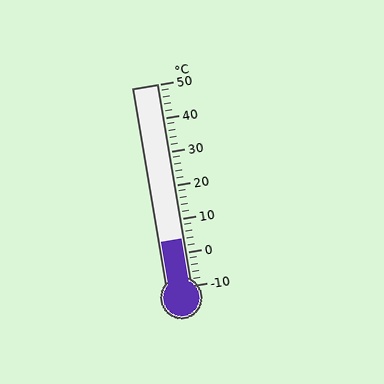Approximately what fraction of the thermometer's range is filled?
The thermometer is filled to approximately 25% of its range.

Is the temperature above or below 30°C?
The temperature is below 30°C.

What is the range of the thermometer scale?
The thermometer scale ranges from -10°C to 50°C.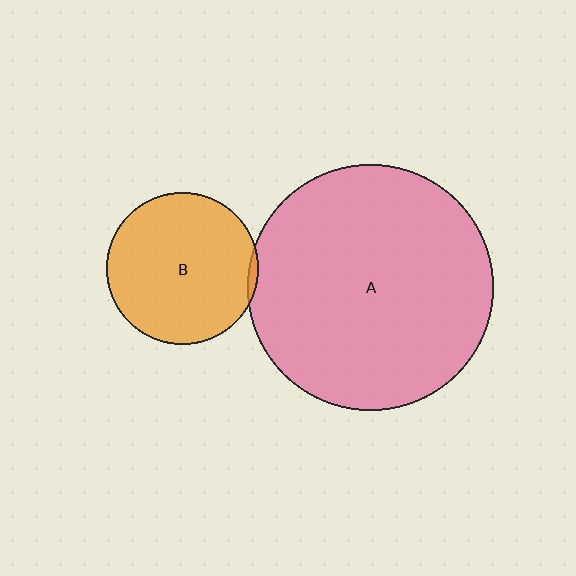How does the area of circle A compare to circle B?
Approximately 2.6 times.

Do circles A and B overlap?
Yes.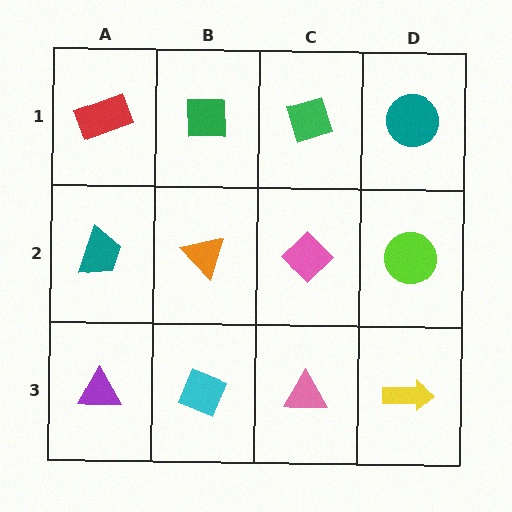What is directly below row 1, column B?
An orange triangle.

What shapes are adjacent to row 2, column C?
A green diamond (row 1, column C), a pink triangle (row 3, column C), an orange triangle (row 2, column B), a lime circle (row 2, column D).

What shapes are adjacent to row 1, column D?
A lime circle (row 2, column D), a green diamond (row 1, column C).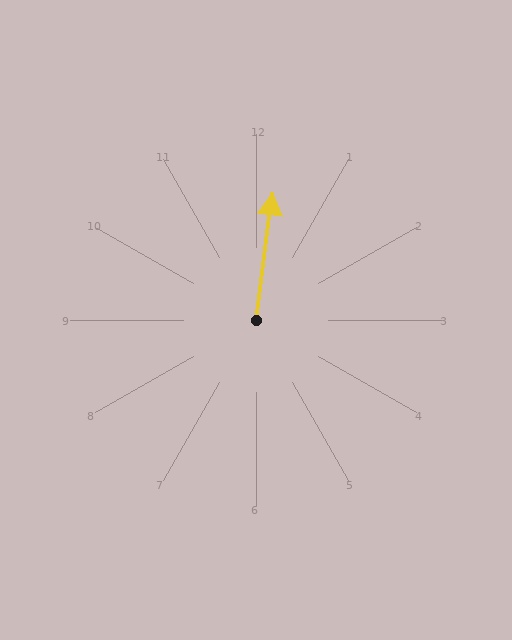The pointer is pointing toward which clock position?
Roughly 12 o'clock.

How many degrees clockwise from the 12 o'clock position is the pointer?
Approximately 8 degrees.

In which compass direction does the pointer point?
North.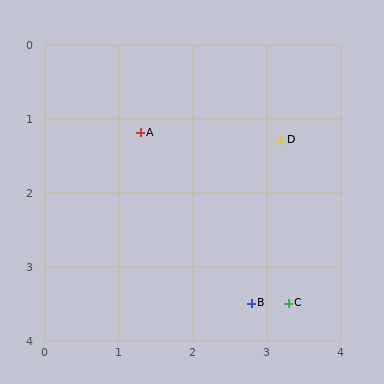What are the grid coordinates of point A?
Point A is at approximately (1.3, 1.2).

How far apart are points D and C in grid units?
Points D and C are about 2.2 grid units apart.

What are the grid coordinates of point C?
Point C is at approximately (3.3, 3.5).